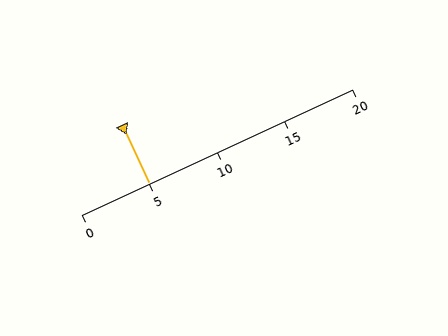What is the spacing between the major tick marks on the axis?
The major ticks are spaced 5 apart.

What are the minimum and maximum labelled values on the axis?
The axis runs from 0 to 20.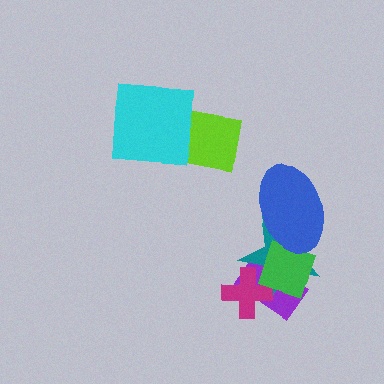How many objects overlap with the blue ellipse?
2 objects overlap with the blue ellipse.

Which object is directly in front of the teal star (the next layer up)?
The magenta cross is directly in front of the teal star.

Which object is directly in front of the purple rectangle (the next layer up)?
The teal star is directly in front of the purple rectangle.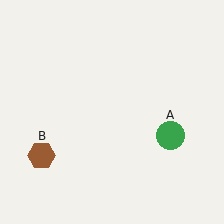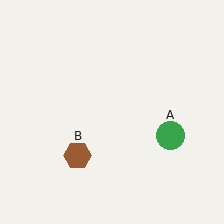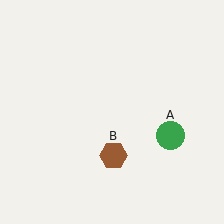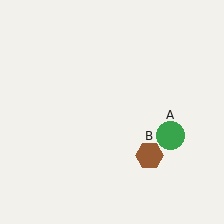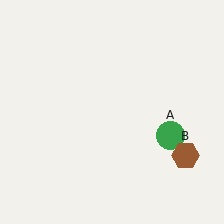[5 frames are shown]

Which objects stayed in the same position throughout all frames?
Green circle (object A) remained stationary.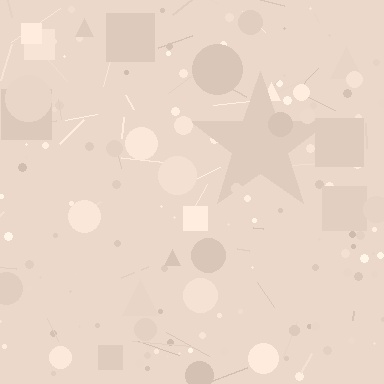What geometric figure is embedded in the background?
A star is embedded in the background.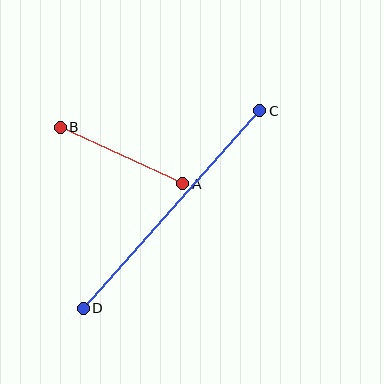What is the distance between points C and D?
The distance is approximately 265 pixels.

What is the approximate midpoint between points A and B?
The midpoint is at approximately (121, 155) pixels.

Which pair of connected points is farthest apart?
Points C and D are farthest apart.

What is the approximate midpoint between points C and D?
The midpoint is at approximately (171, 210) pixels.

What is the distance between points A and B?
The distance is approximately 135 pixels.